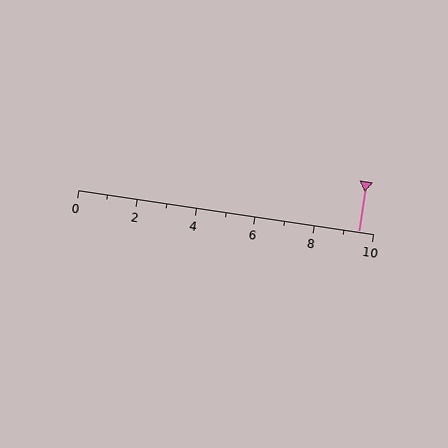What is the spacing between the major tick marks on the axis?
The major ticks are spaced 2 apart.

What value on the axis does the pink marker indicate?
The marker indicates approximately 9.5.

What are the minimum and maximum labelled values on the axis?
The axis runs from 0 to 10.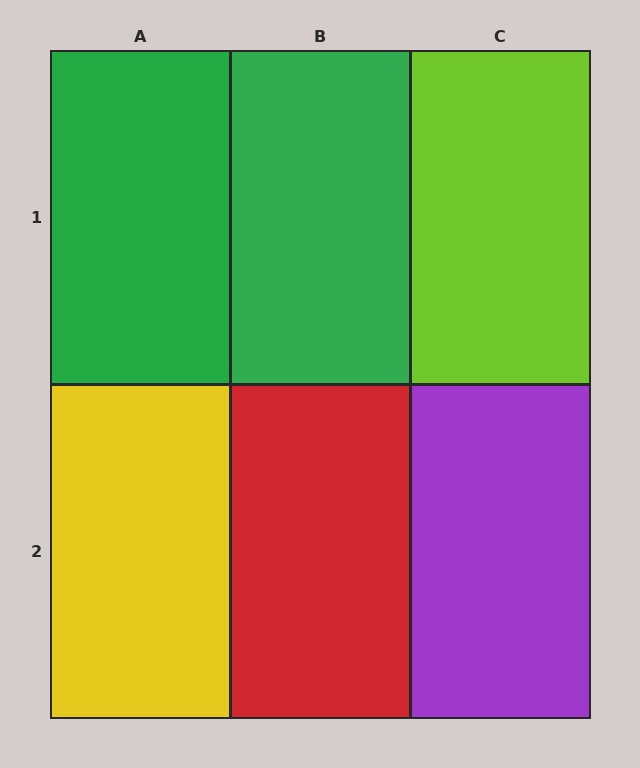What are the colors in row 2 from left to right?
Yellow, red, purple.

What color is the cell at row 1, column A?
Green.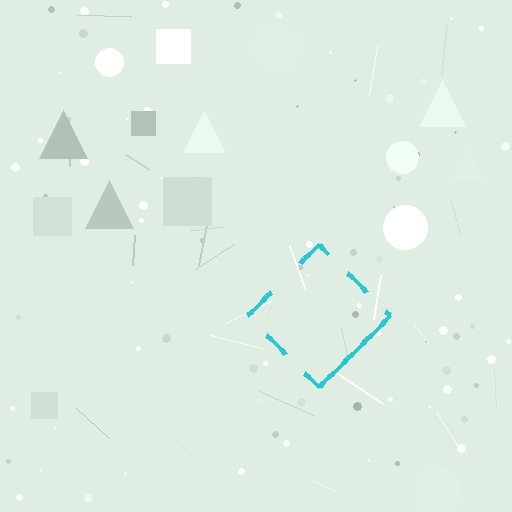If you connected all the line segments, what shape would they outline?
They would outline a diamond.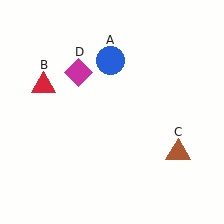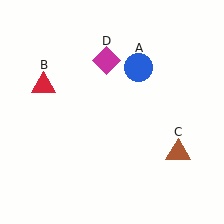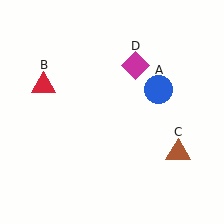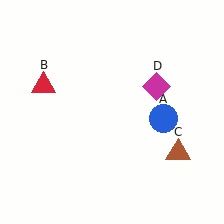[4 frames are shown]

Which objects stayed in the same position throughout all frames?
Red triangle (object B) and brown triangle (object C) remained stationary.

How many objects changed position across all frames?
2 objects changed position: blue circle (object A), magenta diamond (object D).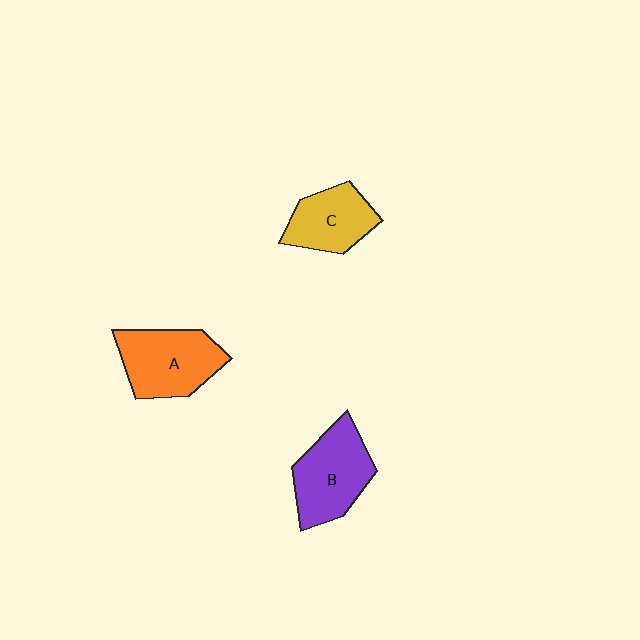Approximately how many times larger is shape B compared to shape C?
Approximately 1.3 times.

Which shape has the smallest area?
Shape C (yellow).